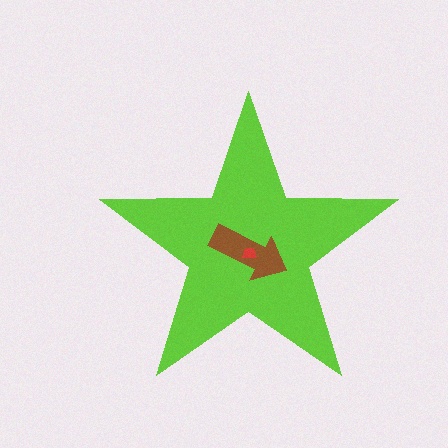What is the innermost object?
The red trapezoid.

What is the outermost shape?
The lime star.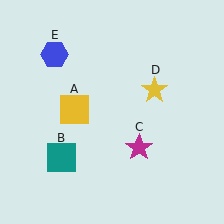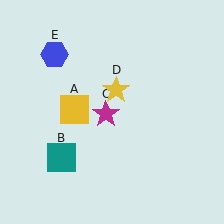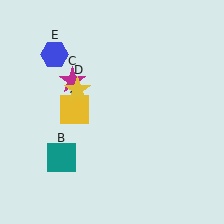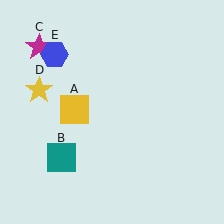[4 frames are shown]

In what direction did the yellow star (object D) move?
The yellow star (object D) moved left.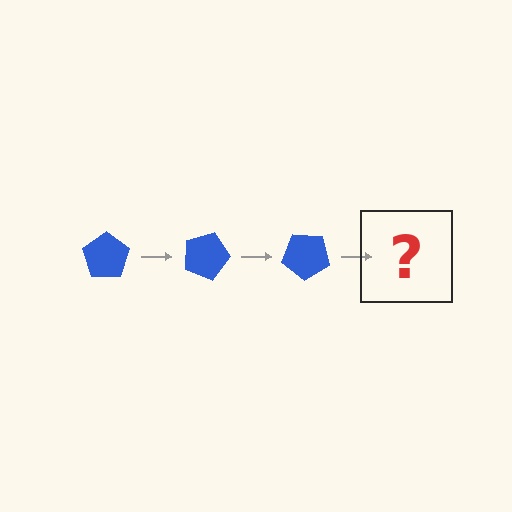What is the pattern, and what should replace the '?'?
The pattern is that the pentagon rotates 20 degrees each step. The '?' should be a blue pentagon rotated 60 degrees.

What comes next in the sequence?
The next element should be a blue pentagon rotated 60 degrees.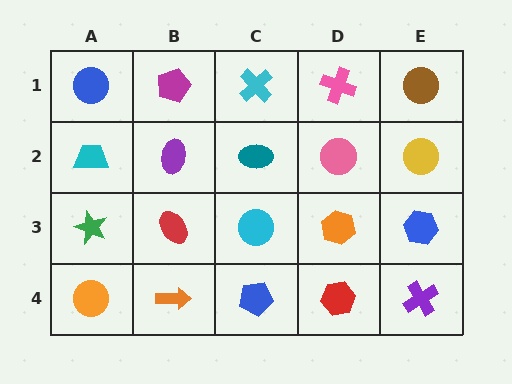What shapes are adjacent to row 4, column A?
A green star (row 3, column A), an orange arrow (row 4, column B).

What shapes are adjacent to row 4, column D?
An orange hexagon (row 3, column D), a blue pentagon (row 4, column C), a purple cross (row 4, column E).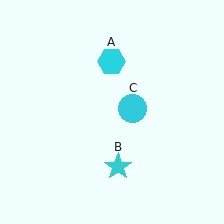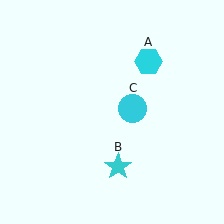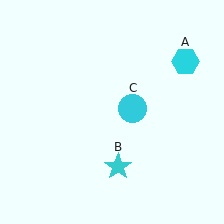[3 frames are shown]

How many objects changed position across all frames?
1 object changed position: cyan hexagon (object A).